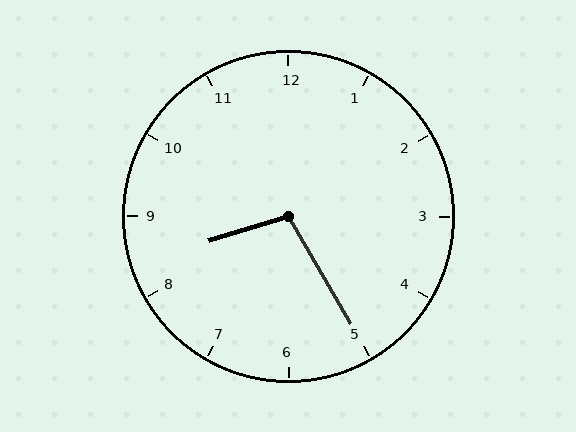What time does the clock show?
8:25.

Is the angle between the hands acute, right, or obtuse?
It is obtuse.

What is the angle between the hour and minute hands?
Approximately 102 degrees.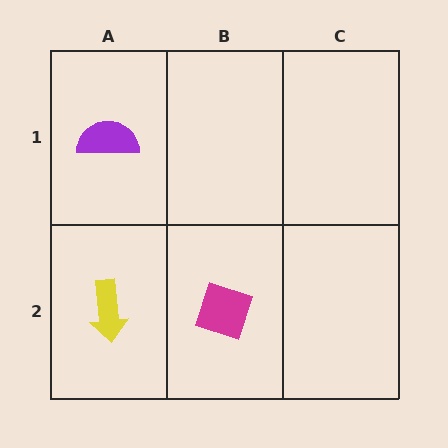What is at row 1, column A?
A purple semicircle.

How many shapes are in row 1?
1 shape.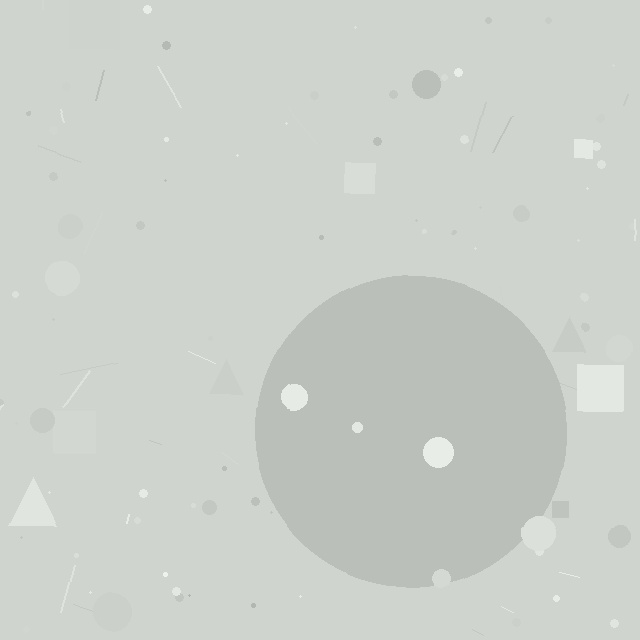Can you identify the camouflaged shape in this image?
The camouflaged shape is a circle.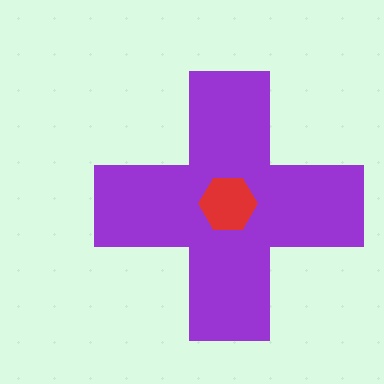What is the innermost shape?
The red hexagon.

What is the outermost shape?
The purple cross.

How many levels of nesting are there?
2.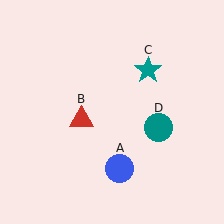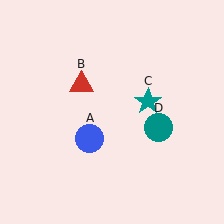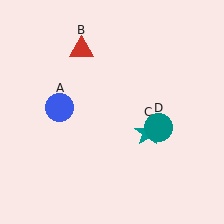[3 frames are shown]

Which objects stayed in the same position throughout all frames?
Teal circle (object D) remained stationary.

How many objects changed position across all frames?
3 objects changed position: blue circle (object A), red triangle (object B), teal star (object C).